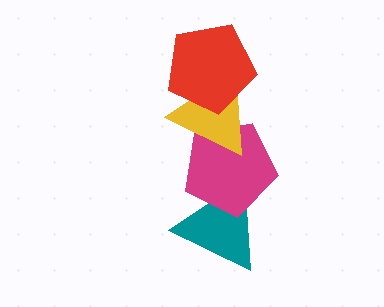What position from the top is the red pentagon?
The red pentagon is 1st from the top.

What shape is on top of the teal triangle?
The magenta pentagon is on top of the teal triangle.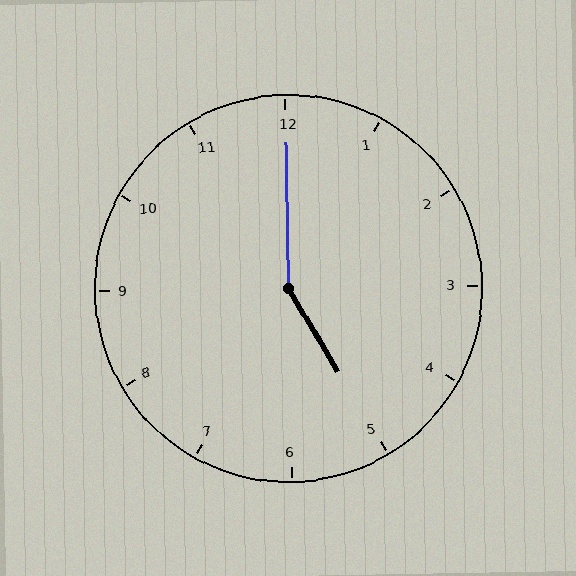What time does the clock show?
5:00.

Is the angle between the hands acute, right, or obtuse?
It is obtuse.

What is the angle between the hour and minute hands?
Approximately 150 degrees.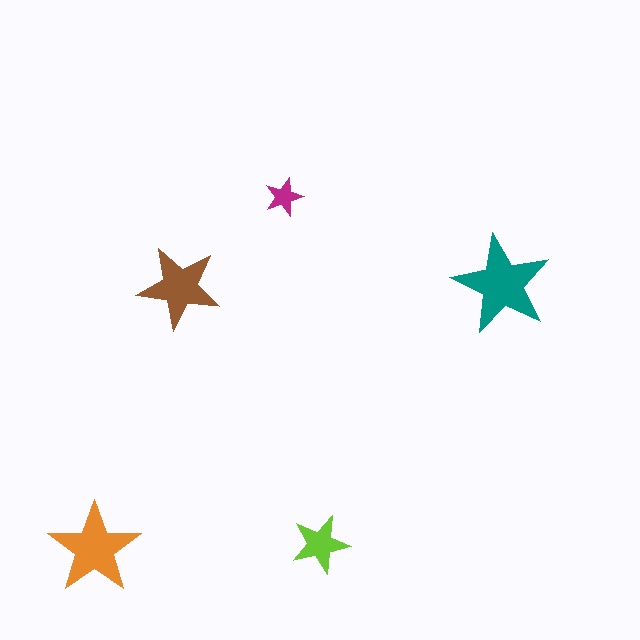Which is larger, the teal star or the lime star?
The teal one.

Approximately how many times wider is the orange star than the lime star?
About 1.5 times wider.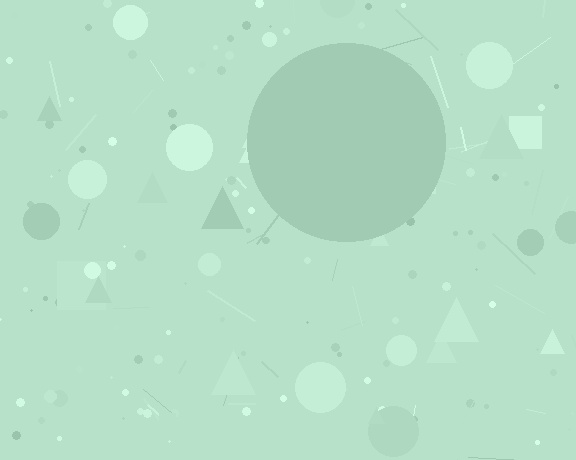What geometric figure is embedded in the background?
A circle is embedded in the background.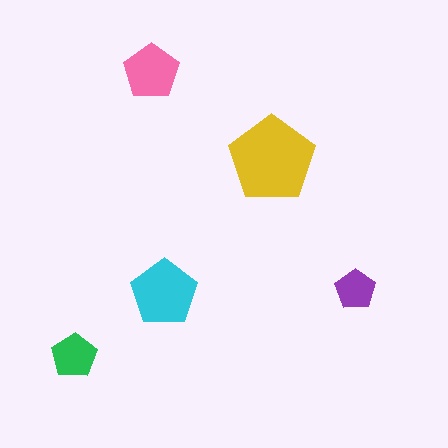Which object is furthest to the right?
The purple pentagon is rightmost.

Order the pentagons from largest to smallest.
the yellow one, the cyan one, the pink one, the green one, the purple one.